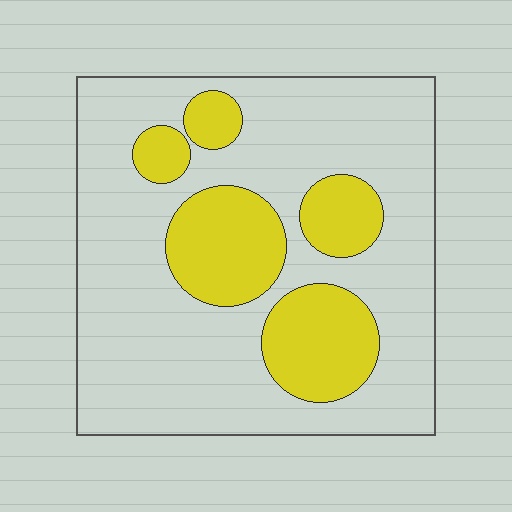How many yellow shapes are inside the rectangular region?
5.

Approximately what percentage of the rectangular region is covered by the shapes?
Approximately 25%.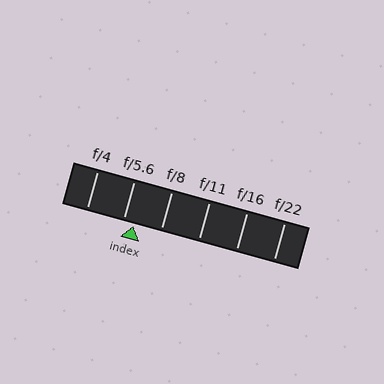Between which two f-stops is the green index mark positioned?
The index mark is between f/5.6 and f/8.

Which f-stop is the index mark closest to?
The index mark is closest to f/5.6.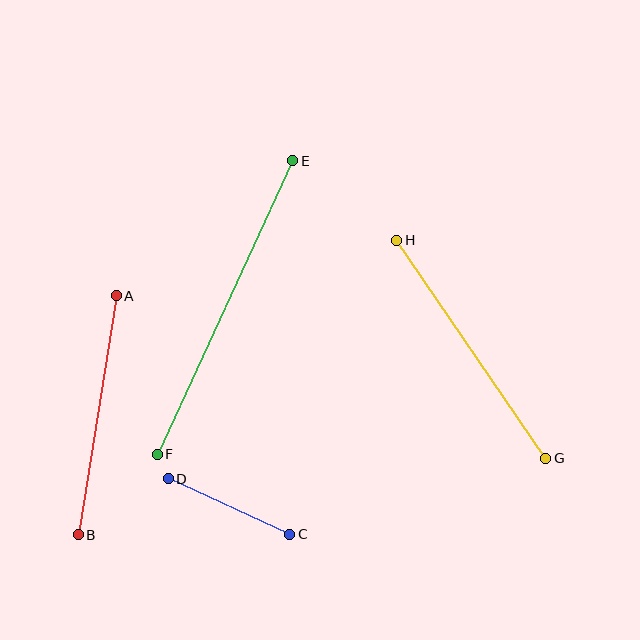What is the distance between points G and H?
The distance is approximately 264 pixels.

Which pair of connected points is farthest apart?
Points E and F are farthest apart.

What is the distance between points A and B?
The distance is approximately 242 pixels.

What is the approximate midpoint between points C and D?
The midpoint is at approximately (229, 507) pixels.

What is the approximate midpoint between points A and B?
The midpoint is at approximately (97, 415) pixels.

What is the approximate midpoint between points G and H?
The midpoint is at approximately (471, 349) pixels.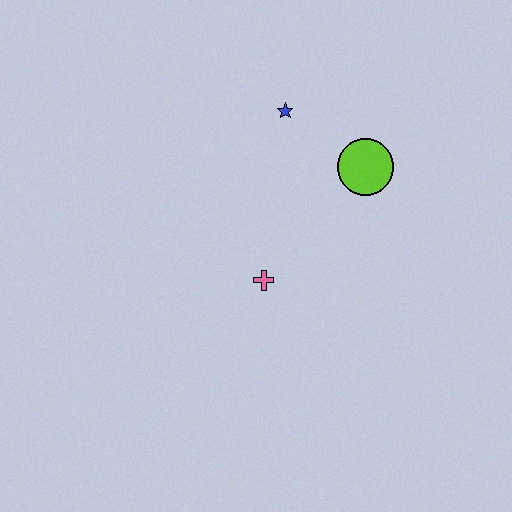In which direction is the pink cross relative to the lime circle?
The pink cross is below the lime circle.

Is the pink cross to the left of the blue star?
Yes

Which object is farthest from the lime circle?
The pink cross is farthest from the lime circle.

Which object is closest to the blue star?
The lime circle is closest to the blue star.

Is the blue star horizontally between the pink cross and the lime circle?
Yes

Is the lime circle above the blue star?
No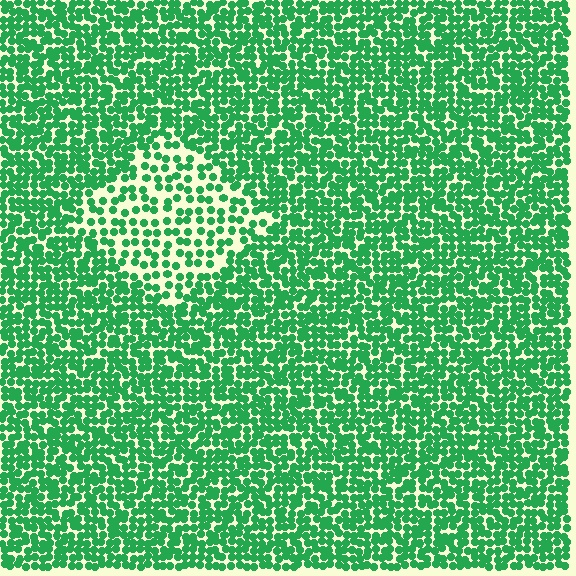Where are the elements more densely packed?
The elements are more densely packed outside the diamond boundary.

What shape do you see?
I see a diamond.